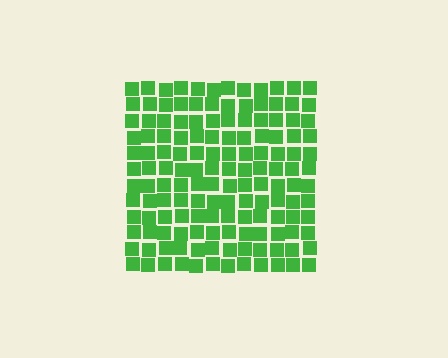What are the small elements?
The small elements are squares.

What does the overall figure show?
The overall figure shows a square.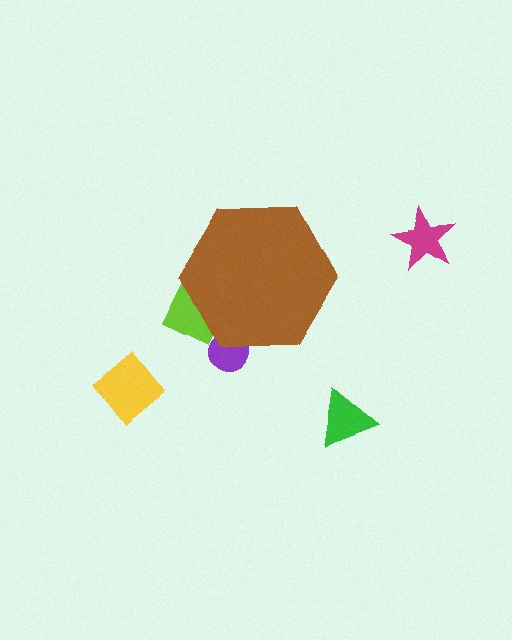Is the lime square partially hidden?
Yes, the lime square is partially hidden behind the brown hexagon.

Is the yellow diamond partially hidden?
No, the yellow diamond is fully visible.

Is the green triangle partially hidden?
No, the green triangle is fully visible.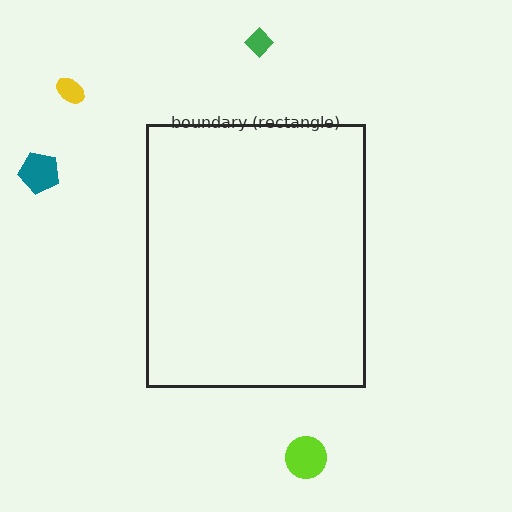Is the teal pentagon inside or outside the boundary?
Outside.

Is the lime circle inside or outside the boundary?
Outside.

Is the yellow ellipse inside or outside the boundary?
Outside.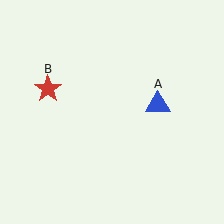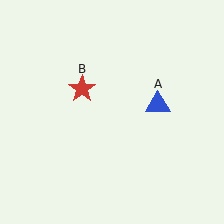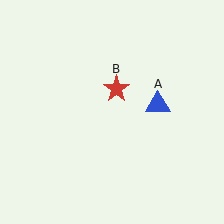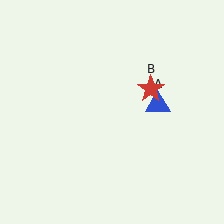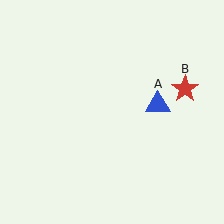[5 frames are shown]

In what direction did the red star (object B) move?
The red star (object B) moved right.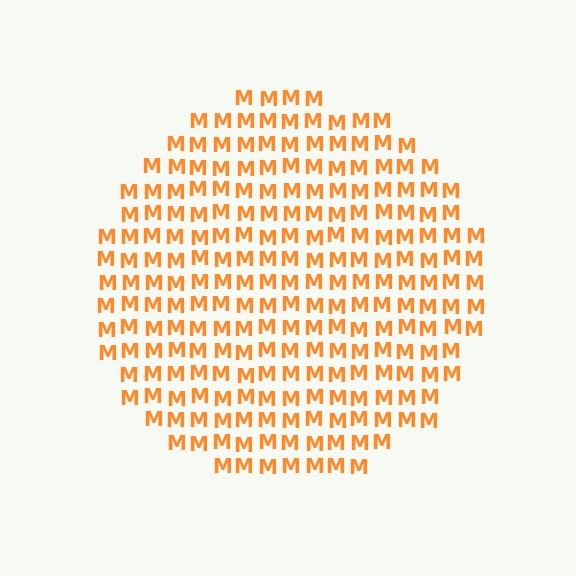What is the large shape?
The large shape is a circle.